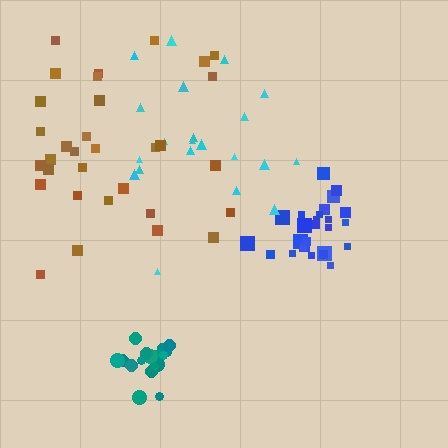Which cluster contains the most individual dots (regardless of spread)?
Brown (32).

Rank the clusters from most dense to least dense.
blue, teal, brown, cyan.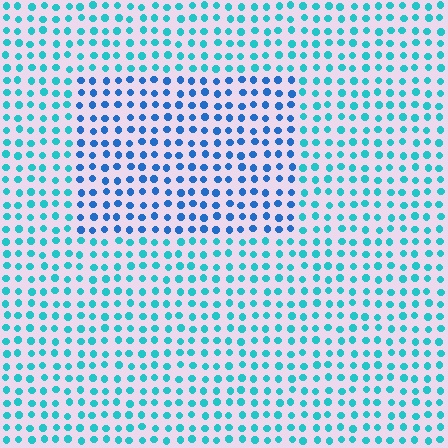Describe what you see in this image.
The image is filled with small cyan elements in a uniform arrangement. A rectangle-shaped region is visible where the elements are tinted to a slightly different hue, forming a subtle color boundary.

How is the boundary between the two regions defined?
The boundary is defined purely by a slight shift in hue (about 32 degrees). Spacing, size, and orientation are identical on both sides.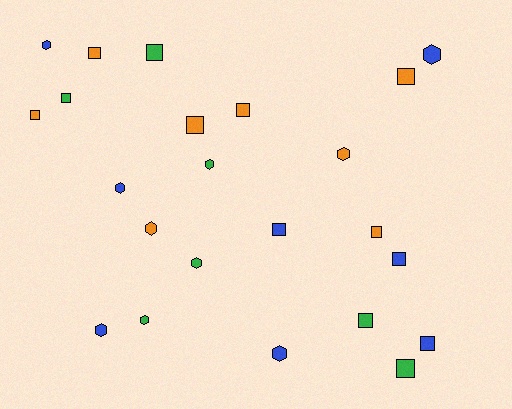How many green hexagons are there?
There are 3 green hexagons.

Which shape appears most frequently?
Square, with 13 objects.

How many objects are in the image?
There are 23 objects.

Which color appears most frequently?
Blue, with 8 objects.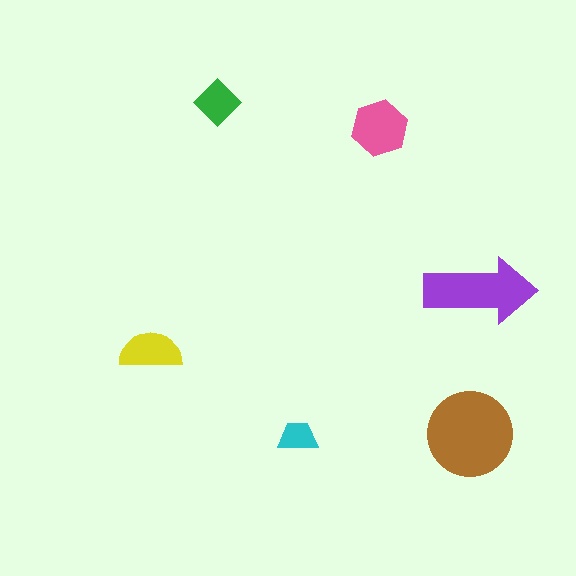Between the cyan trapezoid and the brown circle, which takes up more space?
The brown circle.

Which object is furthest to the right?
The purple arrow is rightmost.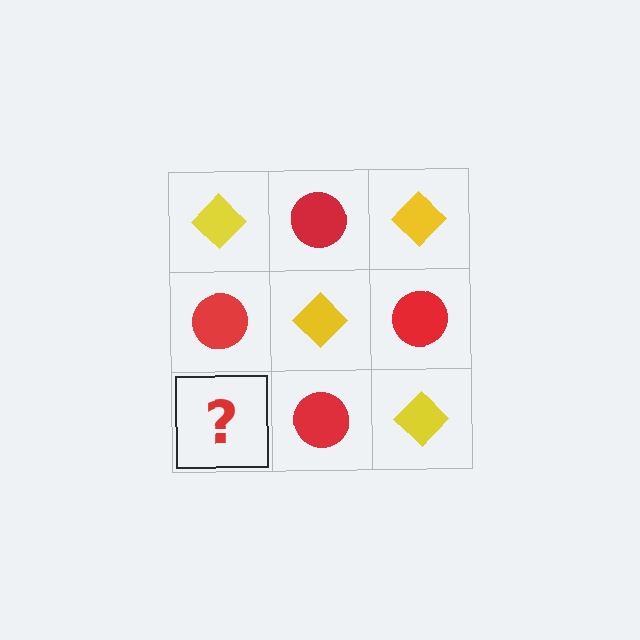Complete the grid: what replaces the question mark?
The question mark should be replaced with a yellow diamond.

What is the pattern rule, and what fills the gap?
The rule is that it alternates yellow diamond and red circle in a checkerboard pattern. The gap should be filled with a yellow diamond.